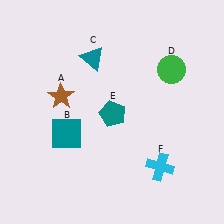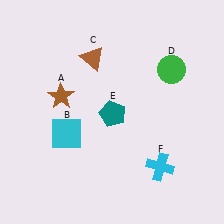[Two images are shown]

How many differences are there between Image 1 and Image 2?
There are 2 differences between the two images.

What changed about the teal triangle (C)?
In Image 1, C is teal. In Image 2, it changed to brown.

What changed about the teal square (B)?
In Image 1, B is teal. In Image 2, it changed to cyan.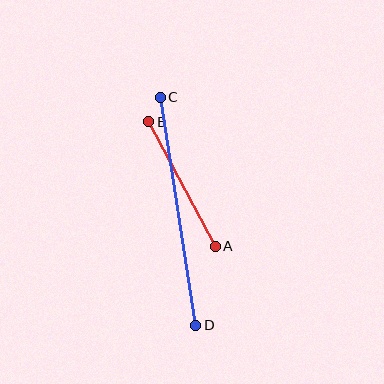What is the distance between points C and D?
The distance is approximately 231 pixels.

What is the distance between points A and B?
The distance is approximately 141 pixels.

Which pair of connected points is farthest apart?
Points C and D are farthest apart.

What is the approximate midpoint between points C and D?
The midpoint is at approximately (178, 211) pixels.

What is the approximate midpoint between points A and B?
The midpoint is at approximately (182, 184) pixels.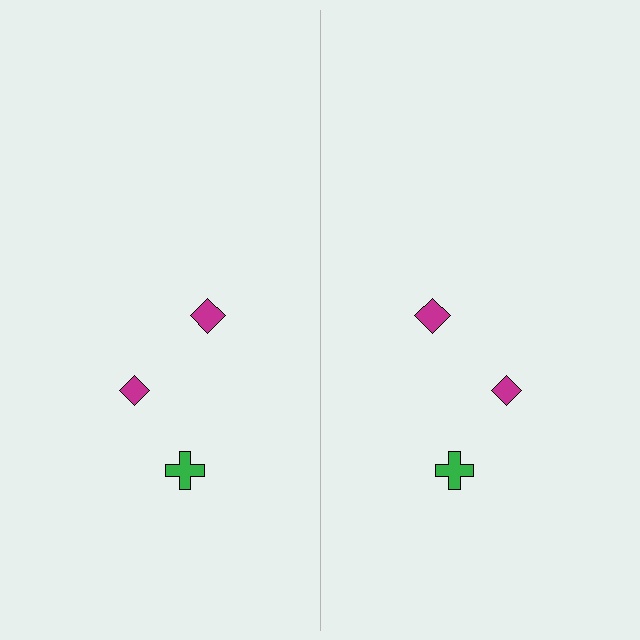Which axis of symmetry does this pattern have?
The pattern has a vertical axis of symmetry running through the center of the image.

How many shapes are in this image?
There are 6 shapes in this image.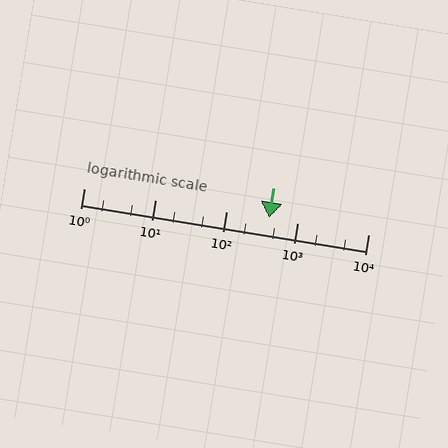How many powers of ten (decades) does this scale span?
The scale spans 4 decades, from 1 to 10000.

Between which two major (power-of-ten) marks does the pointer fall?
The pointer is between 100 and 1000.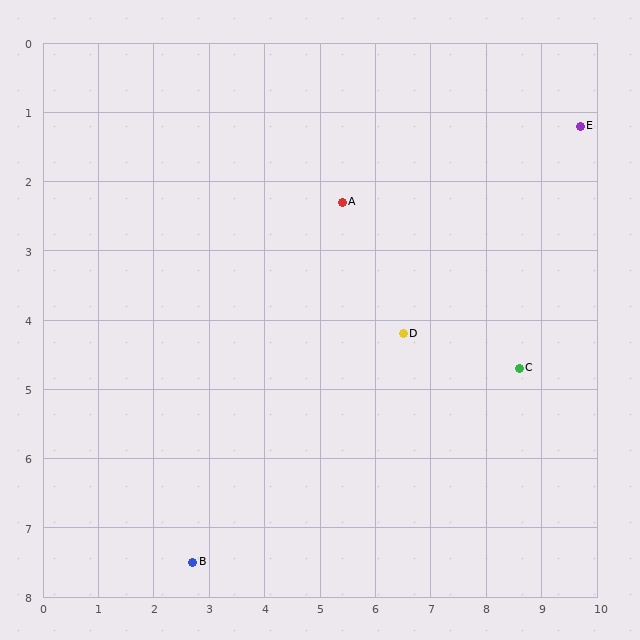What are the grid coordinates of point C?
Point C is at approximately (8.6, 4.7).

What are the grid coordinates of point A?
Point A is at approximately (5.4, 2.3).